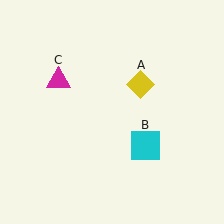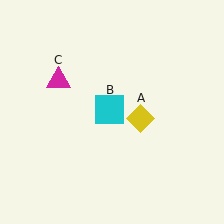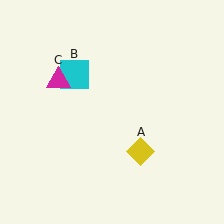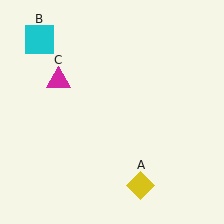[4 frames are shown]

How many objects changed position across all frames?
2 objects changed position: yellow diamond (object A), cyan square (object B).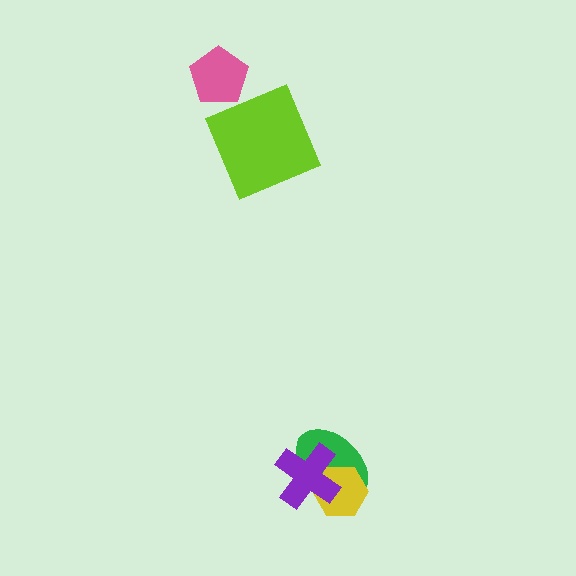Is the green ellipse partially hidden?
Yes, it is partially covered by another shape.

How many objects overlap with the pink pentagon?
0 objects overlap with the pink pentagon.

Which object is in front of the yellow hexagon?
The purple cross is in front of the yellow hexagon.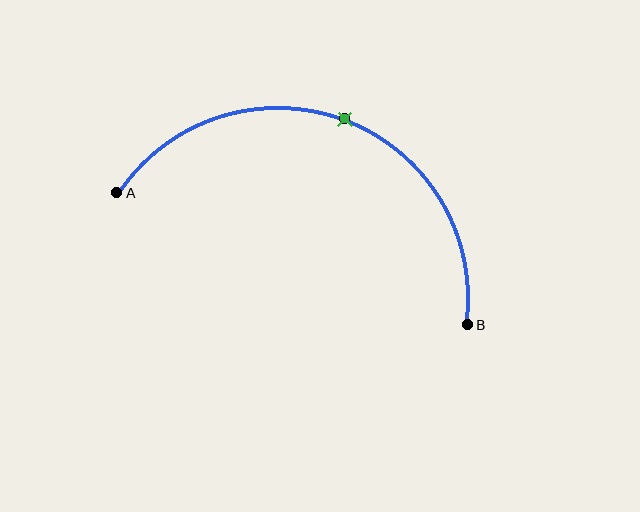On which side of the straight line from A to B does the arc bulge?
The arc bulges above the straight line connecting A and B.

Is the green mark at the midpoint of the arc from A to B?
Yes. The green mark lies on the arc at equal arc-length from both A and B — it is the arc midpoint.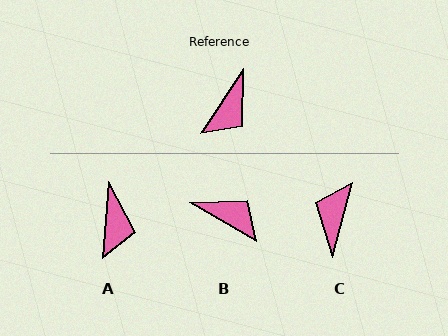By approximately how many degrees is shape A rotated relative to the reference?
Approximately 29 degrees counter-clockwise.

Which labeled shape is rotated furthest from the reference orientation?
C, about 162 degrees away.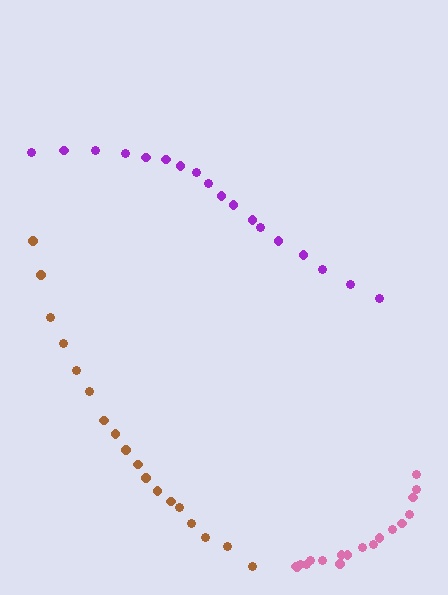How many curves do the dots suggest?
There are 3 distinct paths.